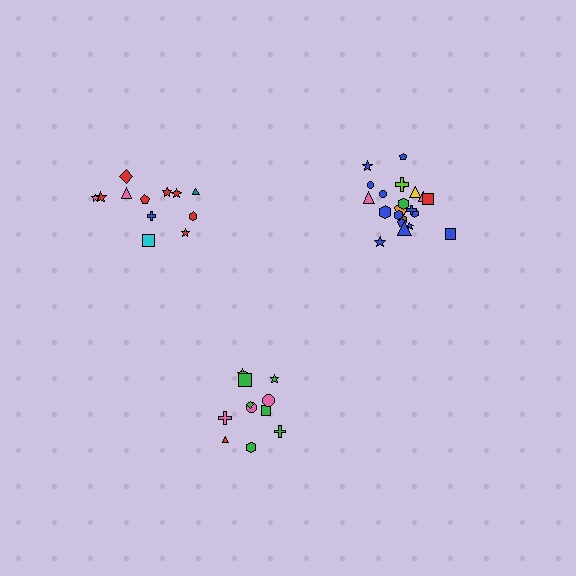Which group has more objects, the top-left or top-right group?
The top-right group.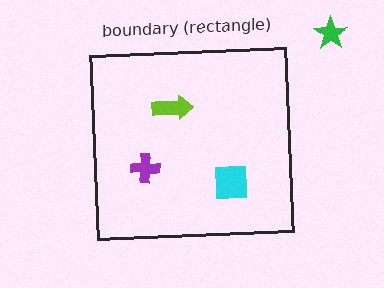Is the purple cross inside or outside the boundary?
Inside.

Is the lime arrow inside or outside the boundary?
Inside.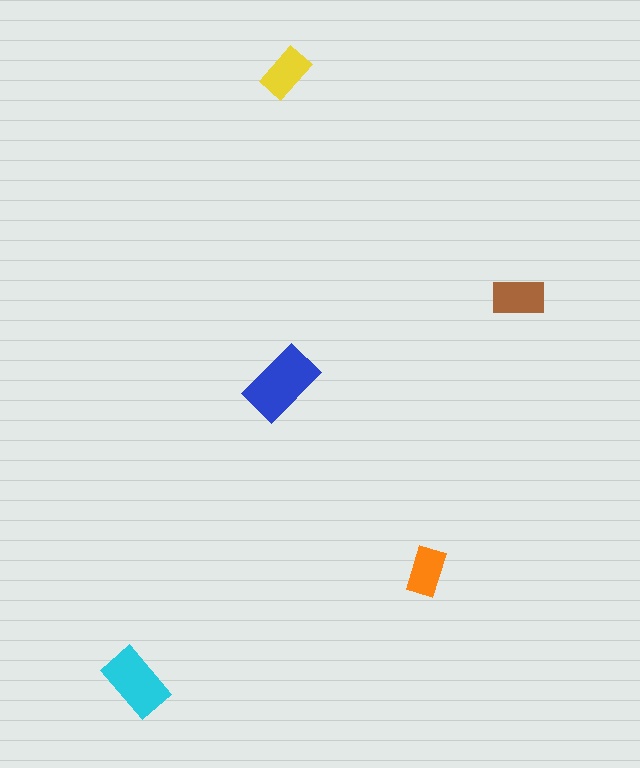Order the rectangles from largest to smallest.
the blue one, the cyan one, the brown one, the yellow one, the orange one.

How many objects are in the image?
There are 5 objects in the image.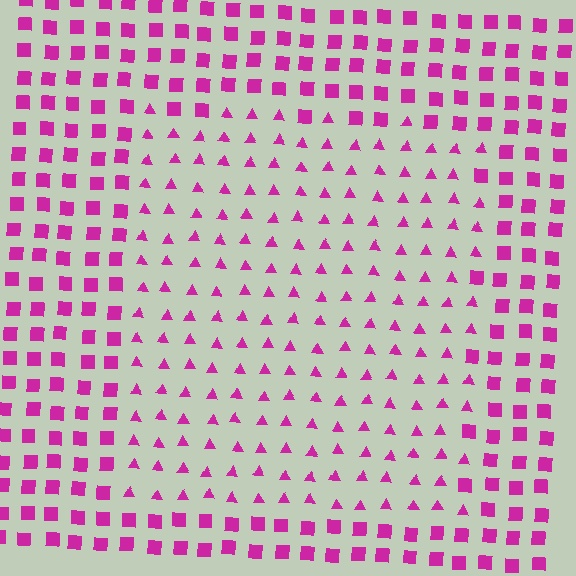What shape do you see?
I see a rectangle.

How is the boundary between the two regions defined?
The boundary is defined by a change in element shape: triangles inside vs. squares outside. All elements share the same color and spacing.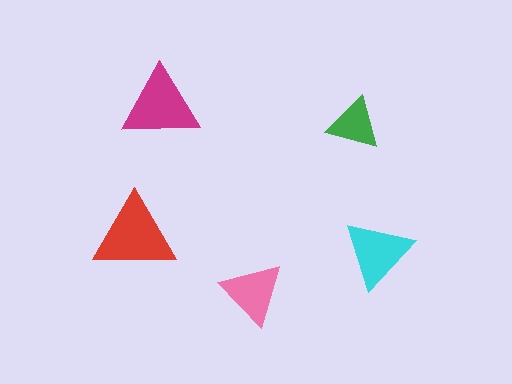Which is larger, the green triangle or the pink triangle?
The pink one.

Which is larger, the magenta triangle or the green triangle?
The magenta one.